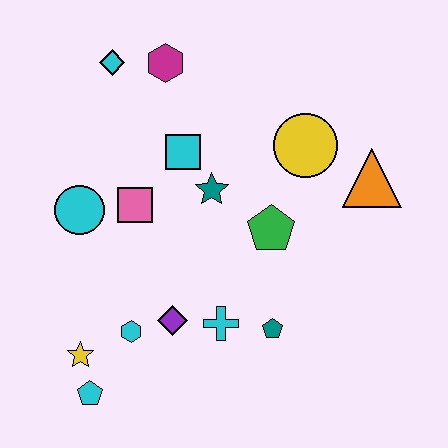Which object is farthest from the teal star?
The cyan pentagon is farthest from the teal star.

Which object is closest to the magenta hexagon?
The cyan diamond is closest to the magenta hexagon.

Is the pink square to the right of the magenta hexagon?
No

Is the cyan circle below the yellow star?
No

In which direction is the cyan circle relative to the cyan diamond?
The cyan circle is below the cyan diamond.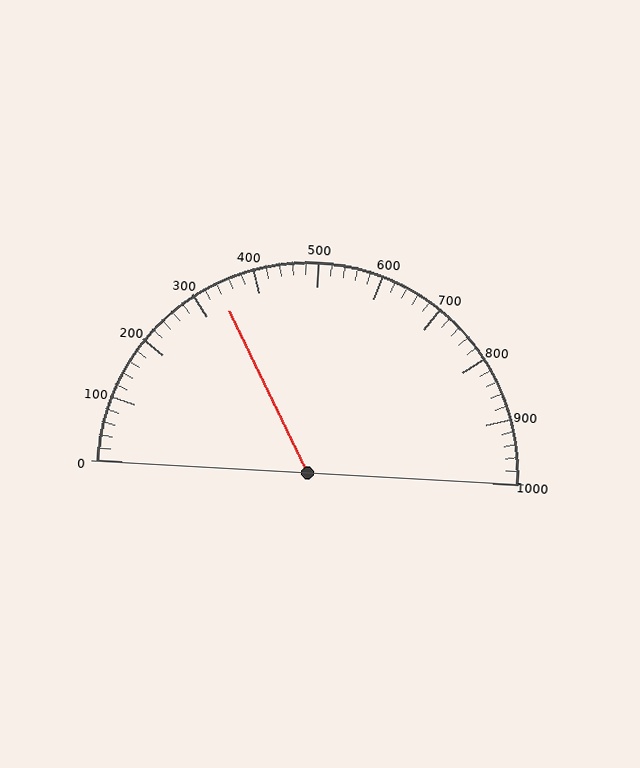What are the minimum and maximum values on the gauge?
The gauge ranges from 0 to 1000.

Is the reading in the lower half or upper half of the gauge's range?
The reading is in the lower half of the range (0 to 1000).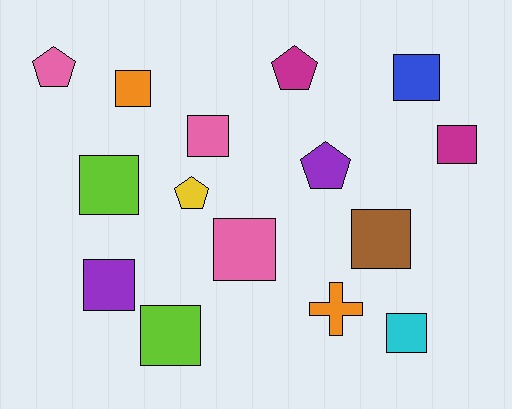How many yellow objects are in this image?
There is 1 yellow object.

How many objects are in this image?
There are 15 objects.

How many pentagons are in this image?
There are 4 pentagons.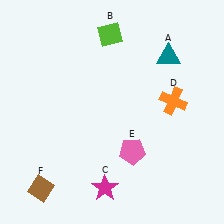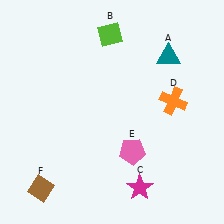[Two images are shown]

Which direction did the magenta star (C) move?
The magenta star (C) moved right.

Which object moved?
The magenta star (C) moved right.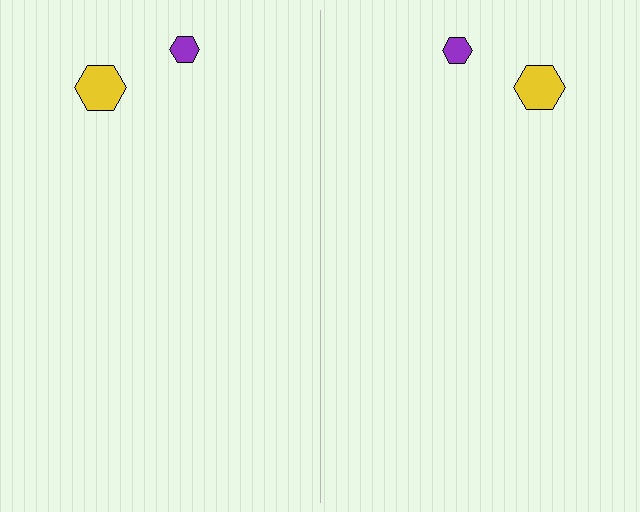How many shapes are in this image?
There are 4 shapes in this image.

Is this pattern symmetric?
Yes, this pattern has bilateral (reflection) symmetry.